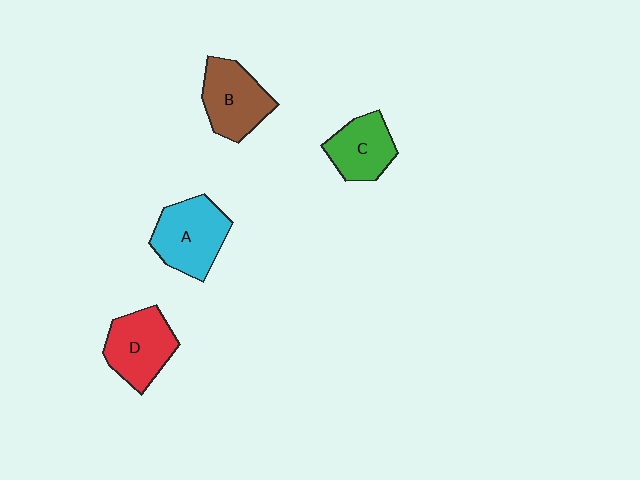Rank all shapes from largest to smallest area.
From largest to smallest: A (cyan), B (brown), D (red), C (green).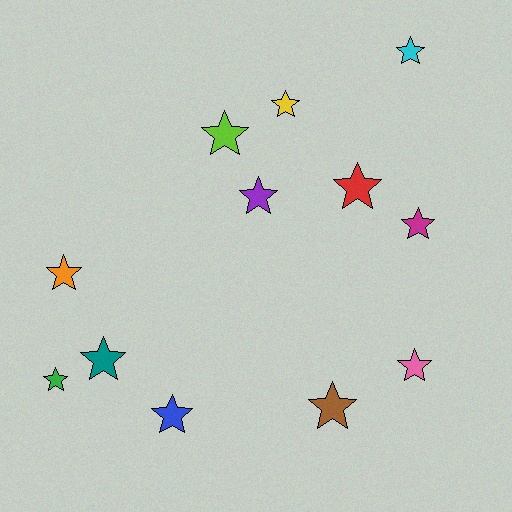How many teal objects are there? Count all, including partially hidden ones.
There is 1 teal object.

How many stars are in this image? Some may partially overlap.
There are 12 stars.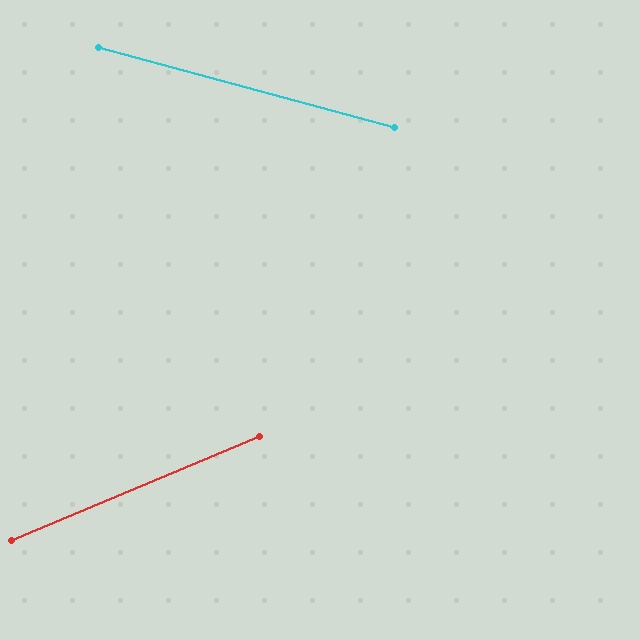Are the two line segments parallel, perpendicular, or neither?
Neither parallel nor perpendicular — they differ by about 38°.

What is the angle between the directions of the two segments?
Approximately 38 degrees.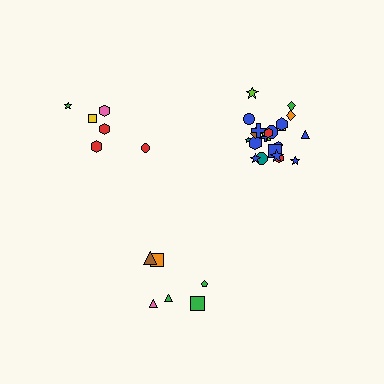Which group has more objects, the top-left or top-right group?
The top-right group.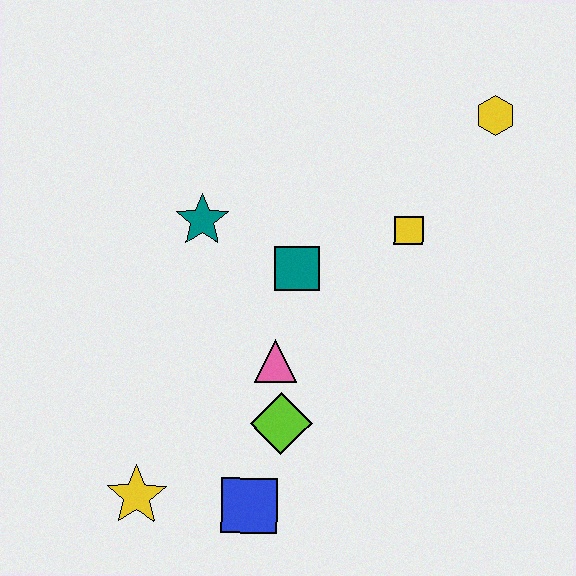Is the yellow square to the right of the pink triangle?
Yes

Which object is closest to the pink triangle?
The lime diamond is closest to the pink triangle.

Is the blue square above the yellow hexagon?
No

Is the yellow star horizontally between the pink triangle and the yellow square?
No